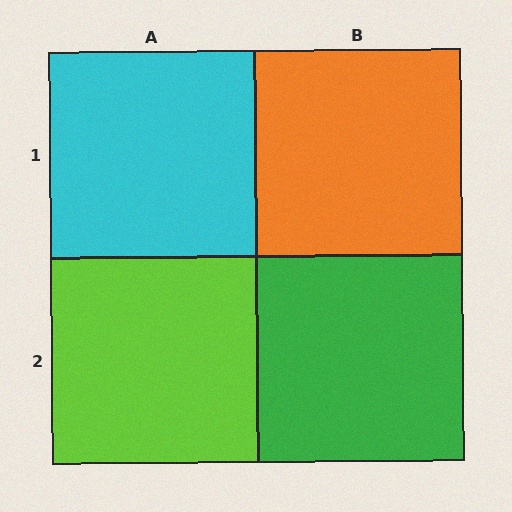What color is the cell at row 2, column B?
Green.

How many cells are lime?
1 cell is lime.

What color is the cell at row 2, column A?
Lime.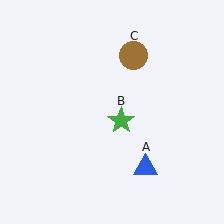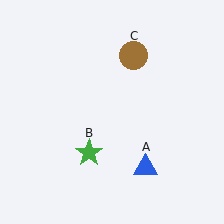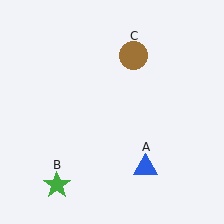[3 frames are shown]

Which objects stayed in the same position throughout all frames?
Blue triangle (object A) and brown circle (object C) remained stationary.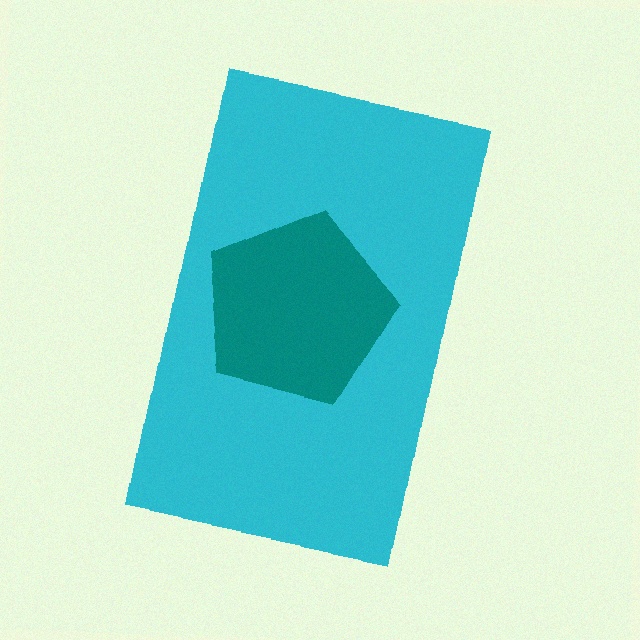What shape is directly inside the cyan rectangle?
The teal pentagon.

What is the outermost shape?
The cyan rectangle.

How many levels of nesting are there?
2.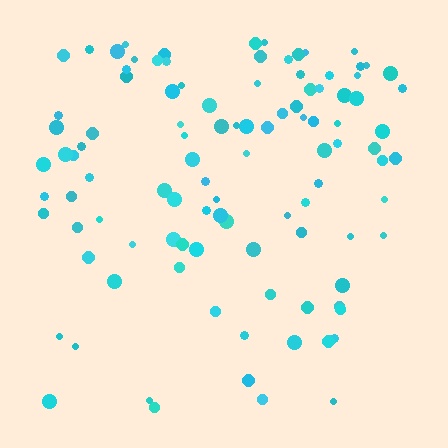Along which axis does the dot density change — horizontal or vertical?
Vertical.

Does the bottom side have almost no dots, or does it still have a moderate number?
Still a moderate number, just noticeably fewer than the top.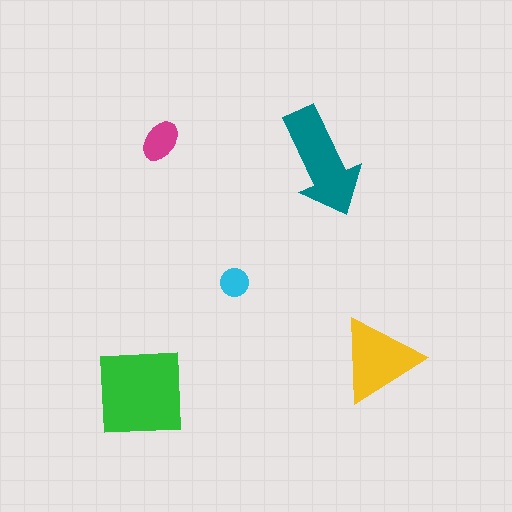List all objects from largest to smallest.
The green square, the teal arrow, the yellow triangle, the magenta ellipse, the cyan circle.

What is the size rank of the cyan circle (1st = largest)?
5th.